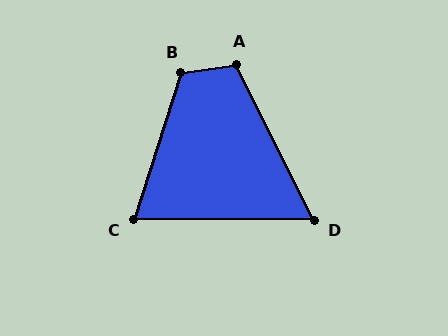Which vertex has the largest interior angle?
B, at approximately 117 degrees.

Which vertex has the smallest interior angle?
D, at approximately 63 degrees.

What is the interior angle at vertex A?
Approximately 108 degrees (obtuse).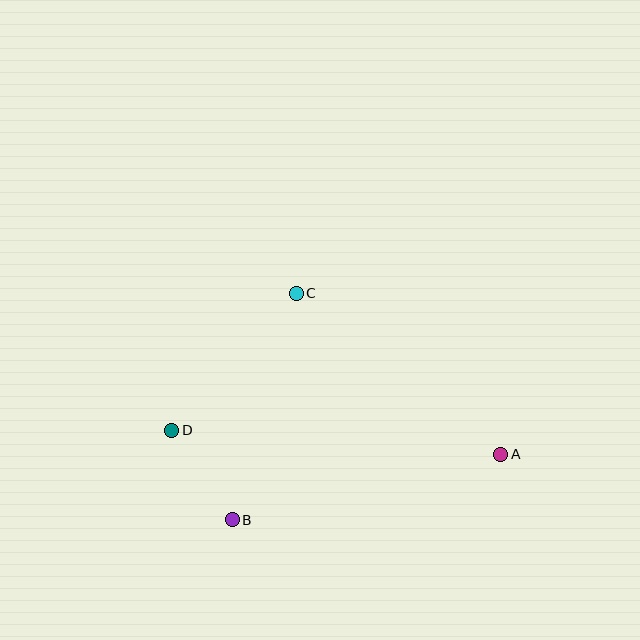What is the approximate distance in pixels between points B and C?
The distance between B and C is approximately 235 pixels.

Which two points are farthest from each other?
Points A and D are farthest from each other.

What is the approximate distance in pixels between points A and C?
The distance between A and C is approximately 260 pixels.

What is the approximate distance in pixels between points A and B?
The distance between A and B is approximately 277 pixels.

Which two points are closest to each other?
Points B and D are closest to each other.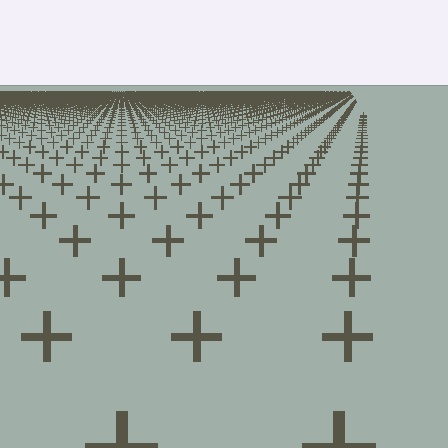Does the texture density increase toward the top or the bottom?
Density increases toward the top.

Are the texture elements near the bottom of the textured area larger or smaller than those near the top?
Larger. Near the bottom, elements are closer to the viewer and appear at a bigger on-screen size.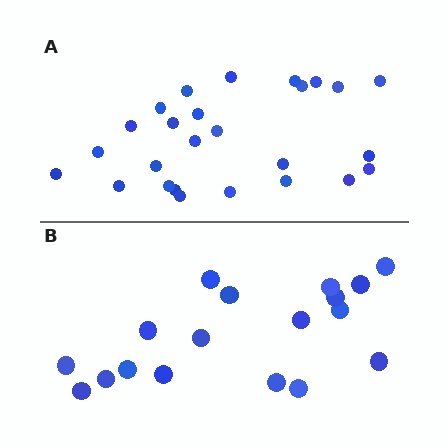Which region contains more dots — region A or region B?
Region A (the top region) has more dots.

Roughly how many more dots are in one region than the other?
Region A has roughly 8 or so more dots than region B.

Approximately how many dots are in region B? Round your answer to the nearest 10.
About 20 dots. (The exact count is 18, which rounds to 20.)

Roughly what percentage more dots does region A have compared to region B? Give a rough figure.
About 45% more.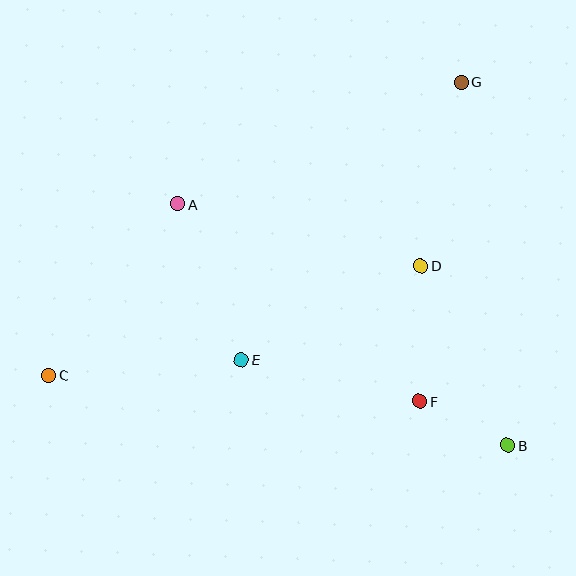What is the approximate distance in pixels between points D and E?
The distance between D and E is approximately 202 pixels.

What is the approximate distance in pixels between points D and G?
The distance between D and G is approximately 188 pixels.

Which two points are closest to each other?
Points B and F are closest to each other.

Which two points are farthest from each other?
Points C and G are farthest from each other.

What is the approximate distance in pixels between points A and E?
The distance between A and E is approximately 168 pixels.